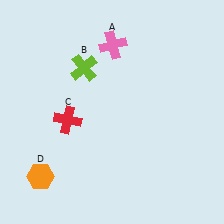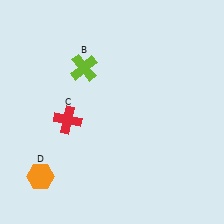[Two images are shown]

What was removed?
The pink cross (A) was removed in Image 2.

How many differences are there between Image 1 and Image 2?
There is 1 difference between the two images.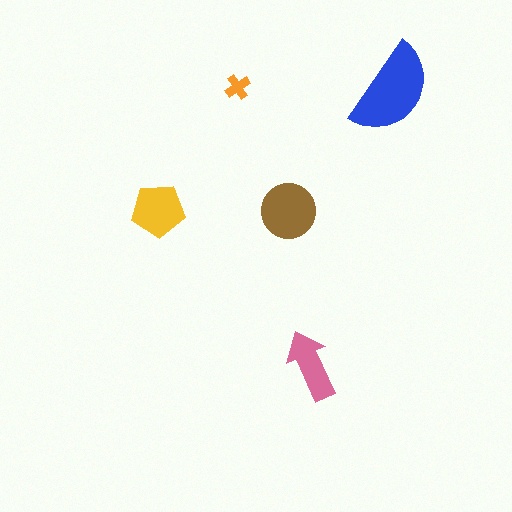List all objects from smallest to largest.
The orange cross, the pink arrow, the yellow pentagon, the brown circle, the blue semicircle.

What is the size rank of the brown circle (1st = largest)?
2nd.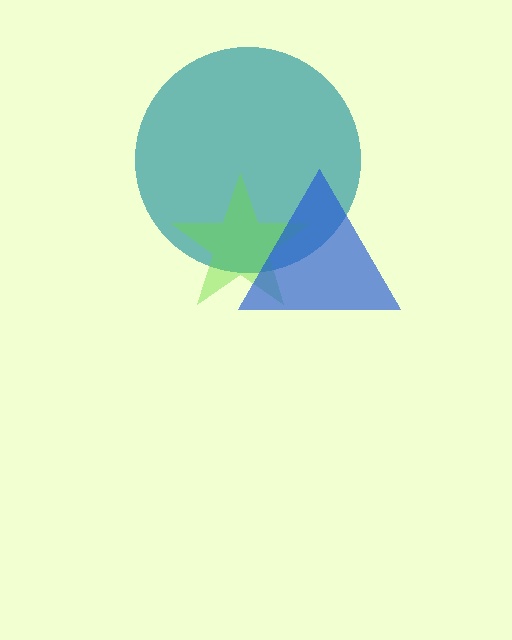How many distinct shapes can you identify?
There are 3 distinct shapes: a teal circle, a lime star, a blue triangle.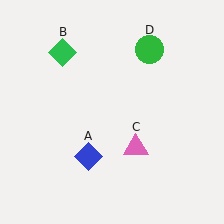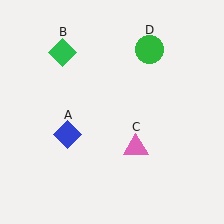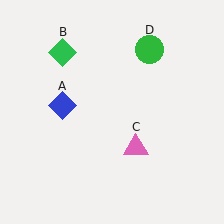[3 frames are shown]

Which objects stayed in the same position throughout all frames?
Green diamond (object B) and pink triangle (object C) and green circle (object D) remained stationary.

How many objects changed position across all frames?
1 object changed position: blue diamond (object A).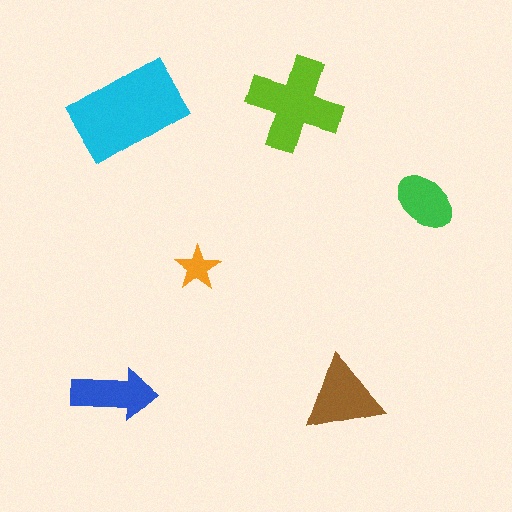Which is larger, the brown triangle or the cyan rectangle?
The cyan rectangle.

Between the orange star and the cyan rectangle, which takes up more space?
The cyan rectangle.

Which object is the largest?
The cyan rectangle.